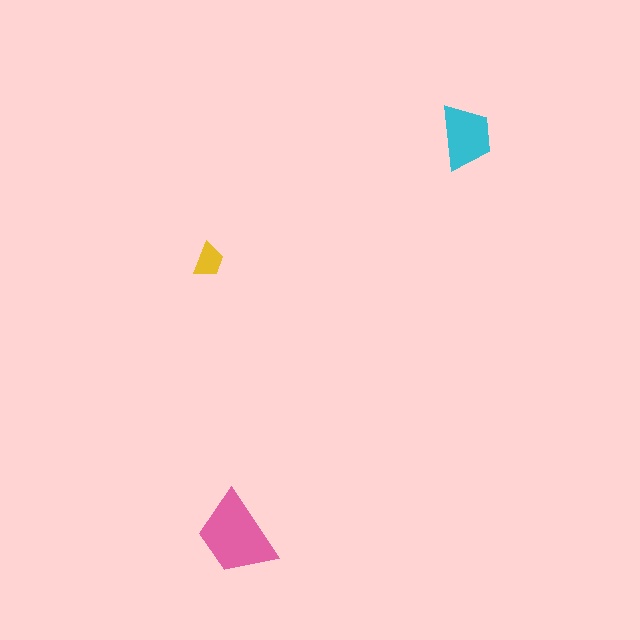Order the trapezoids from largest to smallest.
the pink one, the cyan one, the yellow one.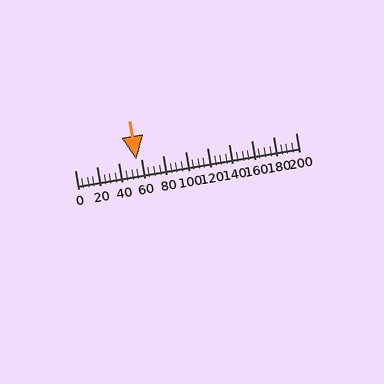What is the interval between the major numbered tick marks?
The major tick marks are spaced 20 units apart.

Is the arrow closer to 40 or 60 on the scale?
The arrow is closer to 60.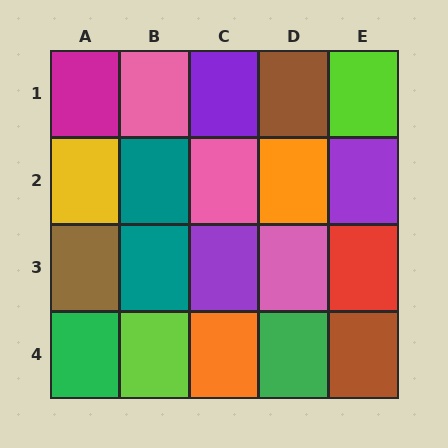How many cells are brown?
3 cells are brown.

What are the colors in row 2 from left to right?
Yellow, teal, pink, orange, purple.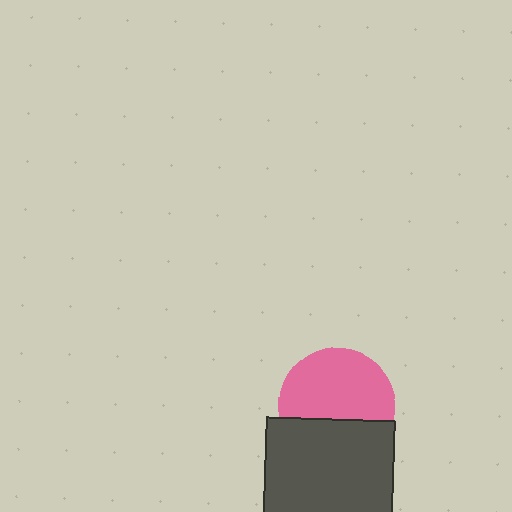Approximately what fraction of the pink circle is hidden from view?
Roughly 37% of the pink circle is hidden behind the dark gray square.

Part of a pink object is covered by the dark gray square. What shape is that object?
It is a circle.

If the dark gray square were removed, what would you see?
You would see the complete pink circle.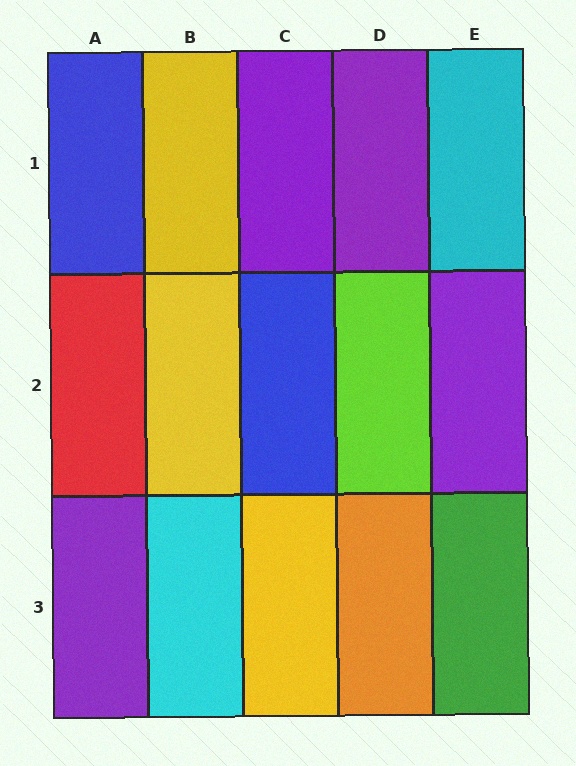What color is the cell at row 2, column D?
Lime.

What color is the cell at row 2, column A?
Red.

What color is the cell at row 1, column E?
Cyan.